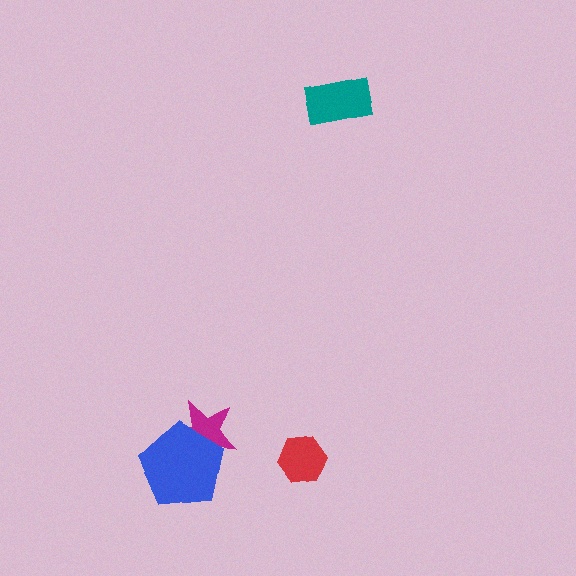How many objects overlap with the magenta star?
1 object overlaps with the magenta star.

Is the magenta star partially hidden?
Yes, it is partially covered by another shape.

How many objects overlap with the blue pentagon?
1 object overlaps with the blue pentagon.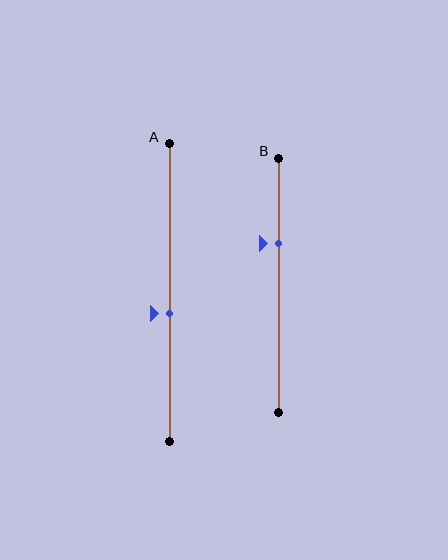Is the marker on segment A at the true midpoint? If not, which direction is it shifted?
No, the marker on segment A is shifted downward by about 7% of the segment length.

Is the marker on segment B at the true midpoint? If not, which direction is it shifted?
No, the marker on segment B is shifted upward by about 17% of the segment length.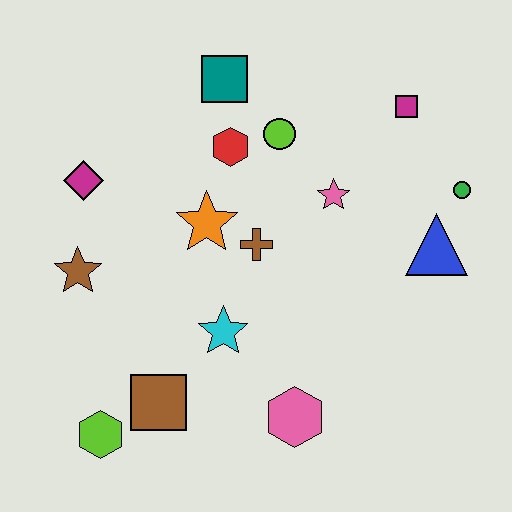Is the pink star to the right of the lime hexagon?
Yes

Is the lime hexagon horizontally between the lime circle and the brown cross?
No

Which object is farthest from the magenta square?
The lime hexagon is farthest from the magenta square.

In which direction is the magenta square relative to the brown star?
The magenta square is to the right of the brown star.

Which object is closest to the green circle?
The blue triangle is closest to the green circle.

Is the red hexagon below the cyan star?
No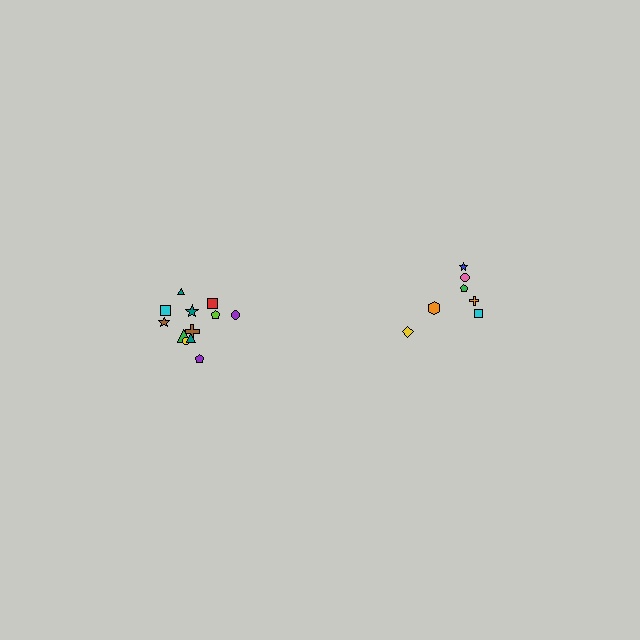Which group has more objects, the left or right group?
The left group.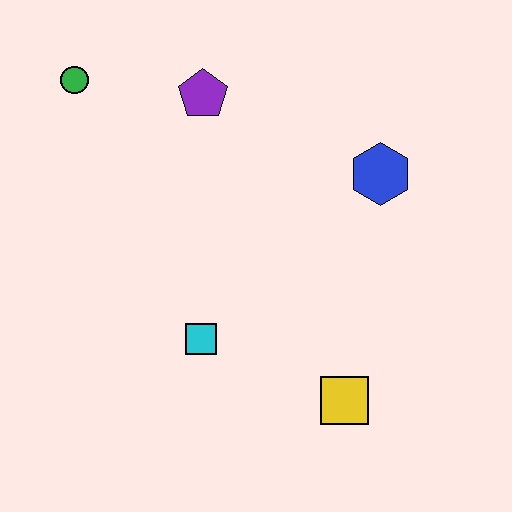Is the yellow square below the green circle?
Yes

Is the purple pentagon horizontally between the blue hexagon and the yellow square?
No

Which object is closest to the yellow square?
The cyan square is closest to the yellow square.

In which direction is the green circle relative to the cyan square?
The green circle is above the cyan square.